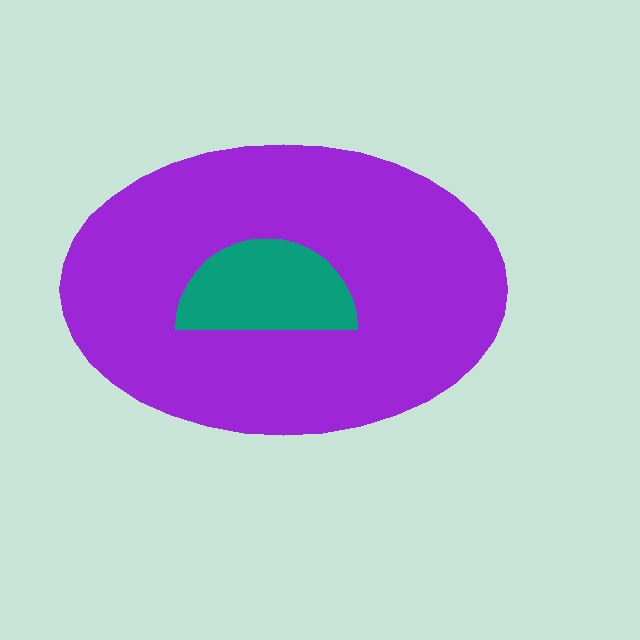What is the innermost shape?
The teal semicircle.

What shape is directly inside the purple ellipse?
The teal semicircle.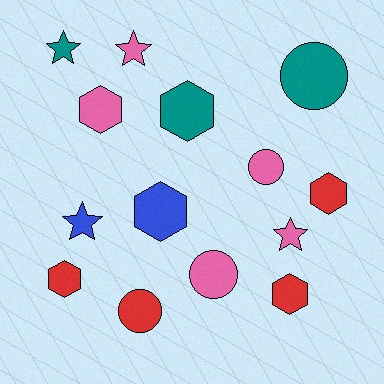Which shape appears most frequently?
Hexagon, with 6 objects.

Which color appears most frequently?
Pink, with 5 objects.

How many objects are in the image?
There are 14 objects.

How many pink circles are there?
There are 2 pink circles.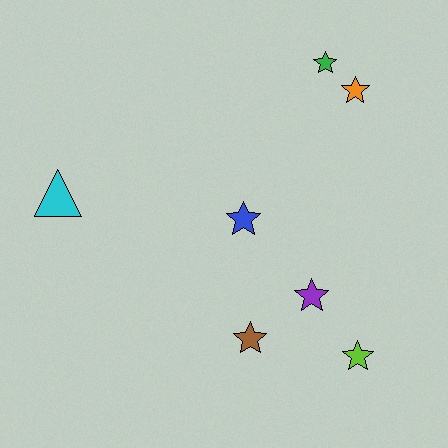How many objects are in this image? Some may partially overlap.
There are 7 objects.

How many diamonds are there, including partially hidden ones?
There are no diamonds.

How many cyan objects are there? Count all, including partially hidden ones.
There is 1 cyan object.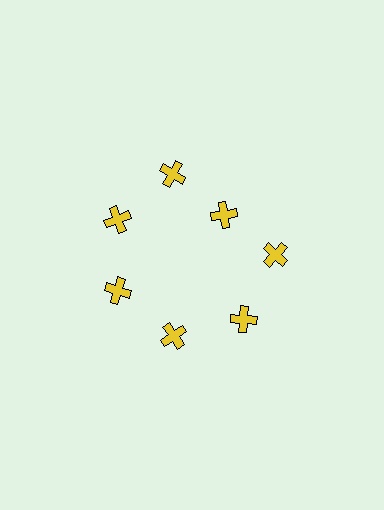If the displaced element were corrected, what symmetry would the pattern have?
It would have 7-fold rotational symmetry — the pattern would map onto itself every 51 degrees.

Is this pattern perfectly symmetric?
No. The 7 yellow crosses are arranged in a ring, but one element near the 1 o'clock position is pulled inward toward the center, breaking the 7-fold rotational symmetry.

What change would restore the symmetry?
The symmetry would be restored by moving it outward, back onto the ring so that all 7 crosses sit at equal angles and equal distance from the center.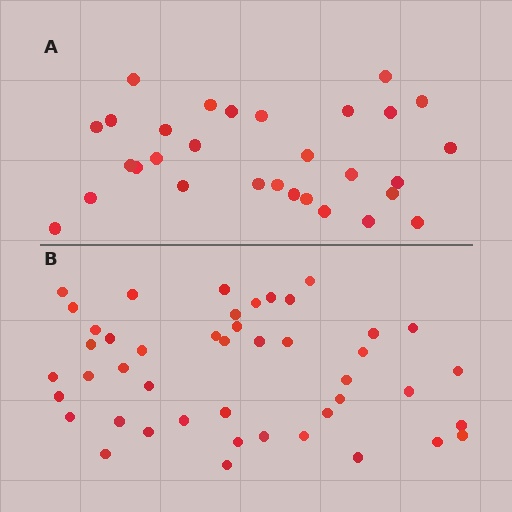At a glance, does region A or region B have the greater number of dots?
Region B (the bottom region) has more dots.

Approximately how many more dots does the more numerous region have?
Region B has approximately 15 more dots than region A.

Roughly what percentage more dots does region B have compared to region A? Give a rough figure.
About 50% more.